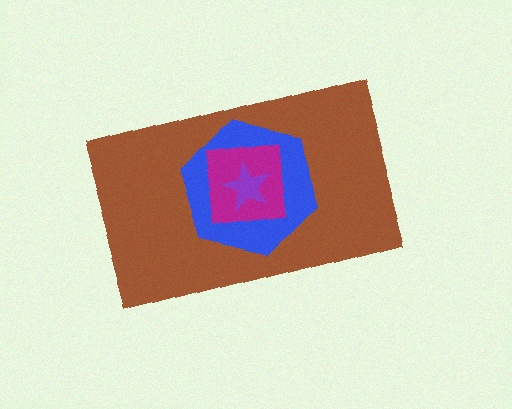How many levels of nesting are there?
4.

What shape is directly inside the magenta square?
The purple star.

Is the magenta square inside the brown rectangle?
Yes.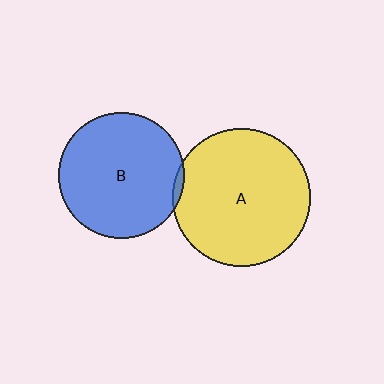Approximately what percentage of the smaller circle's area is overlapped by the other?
Approximately 5%.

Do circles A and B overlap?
Yes.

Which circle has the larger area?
Circle A (yellow).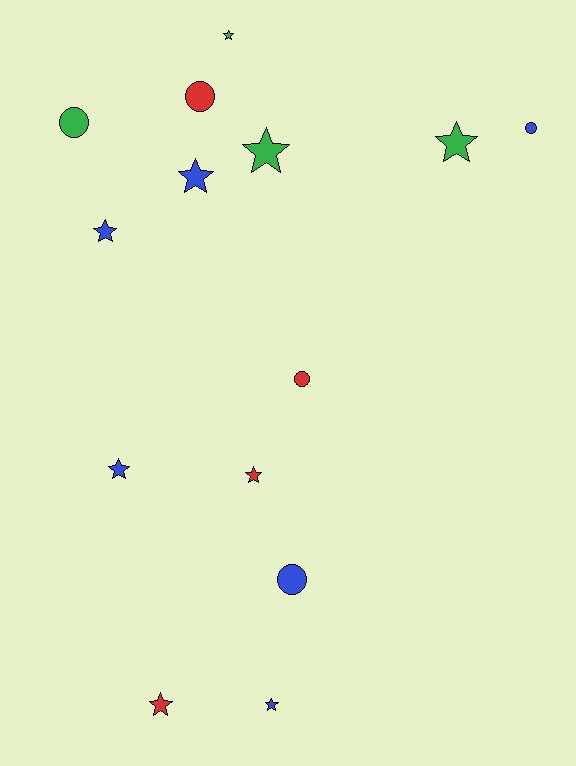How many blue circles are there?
There are 2 blue circles.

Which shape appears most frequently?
Star, with 9 objects.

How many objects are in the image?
There are 14 objects.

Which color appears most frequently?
Blue, with 6 objects.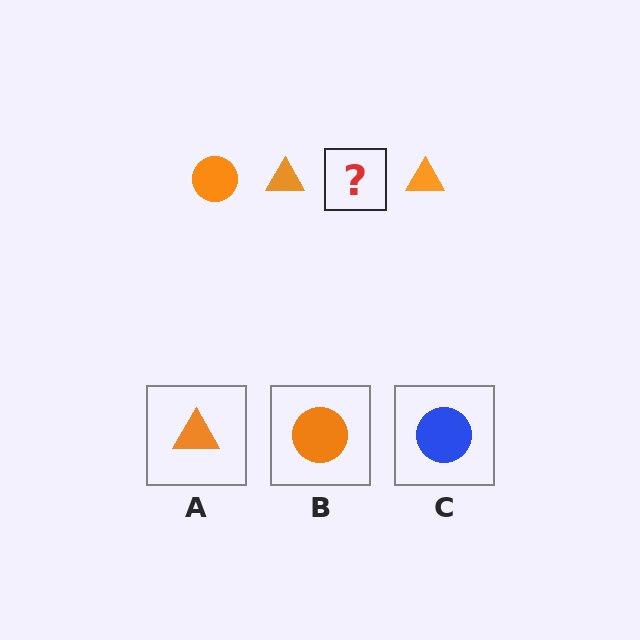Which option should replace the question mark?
Option B.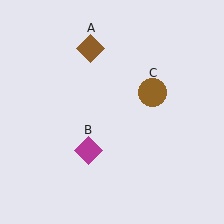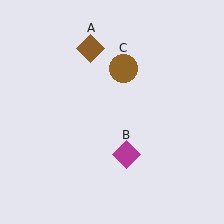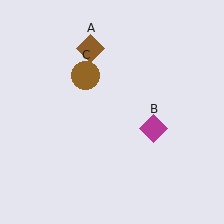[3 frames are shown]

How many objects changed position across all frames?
2 objects changed position: magenta diamond (object B), brown circle (object C).